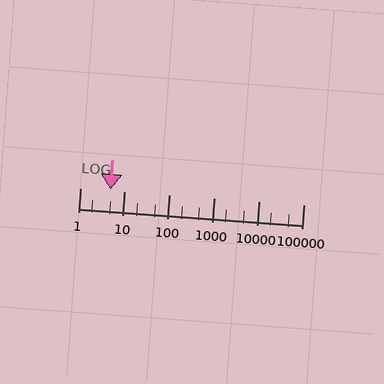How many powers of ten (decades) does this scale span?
The scale spans 5 decades, from 1 to 100000.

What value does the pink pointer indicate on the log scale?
The pointer indicates approximately 4.8.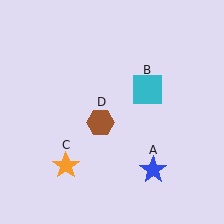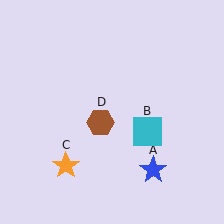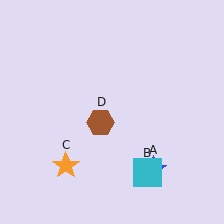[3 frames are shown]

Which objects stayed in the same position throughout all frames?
Blue star (object A) and orange star (object C) and brown hexagon (object D) remained stationary.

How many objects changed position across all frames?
1 object changed position: cyan square (object B).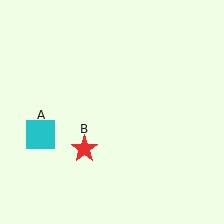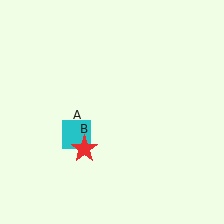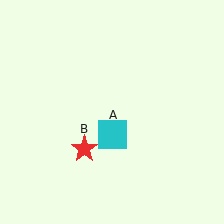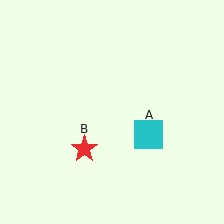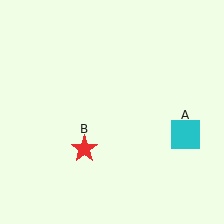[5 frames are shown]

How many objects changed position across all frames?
1 object changed position: cyan square (object A).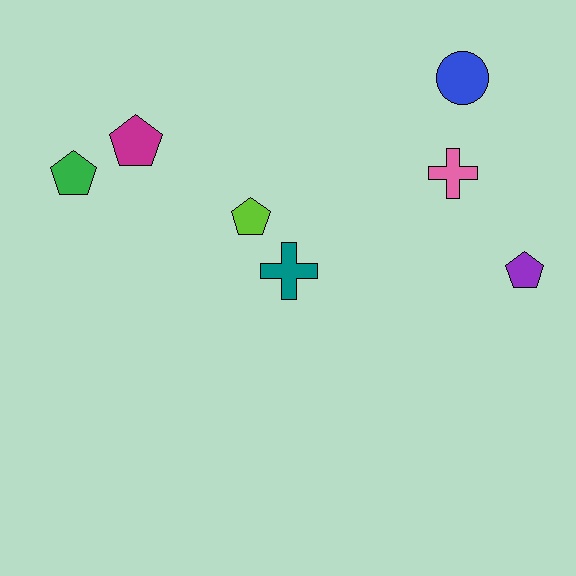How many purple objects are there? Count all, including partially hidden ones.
There is 1 purple object.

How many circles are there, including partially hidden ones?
There is 1 circle.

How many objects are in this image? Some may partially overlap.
There are 7 objects.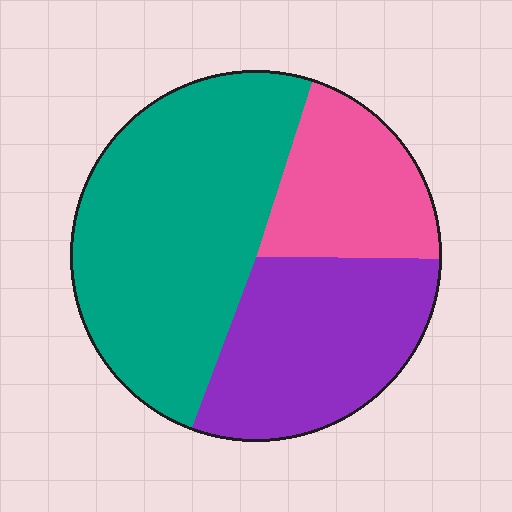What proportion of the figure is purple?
Purple covers roughly 30% of the figure.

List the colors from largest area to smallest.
From largest to smallest: teal, purple, pink.